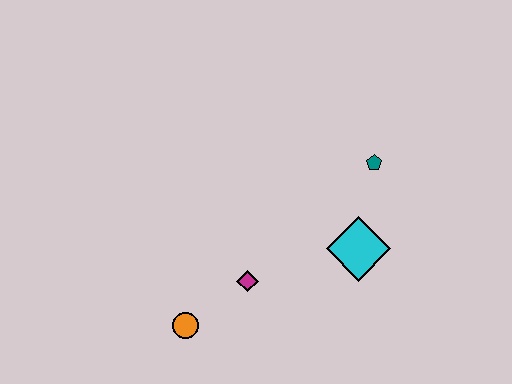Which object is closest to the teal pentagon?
The cyan diamond is closest to the teal pentagon.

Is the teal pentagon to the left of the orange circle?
No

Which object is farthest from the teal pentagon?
The orange circle is farthest from the teal pentagon.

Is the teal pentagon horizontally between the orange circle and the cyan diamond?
No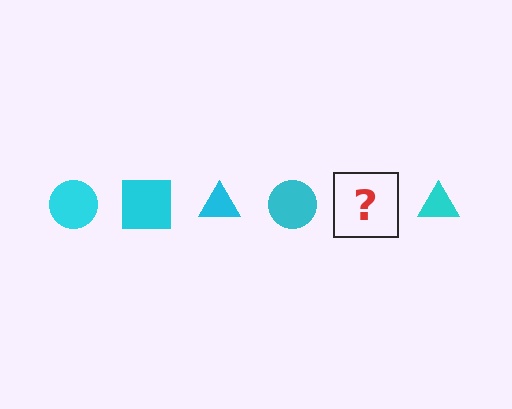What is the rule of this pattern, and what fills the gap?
The rule is that the pattern cycles through circle, square, triangle shapes in cyan. The gap should be filled with a cyan square.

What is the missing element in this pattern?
The missing element is a cyan square.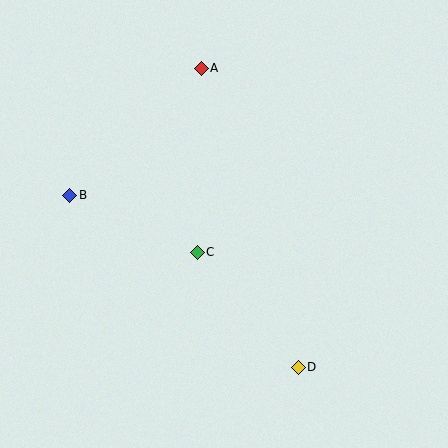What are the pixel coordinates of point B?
Point B is at (70, 195).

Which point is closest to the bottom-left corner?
Point B is closest to the bottom-left corner.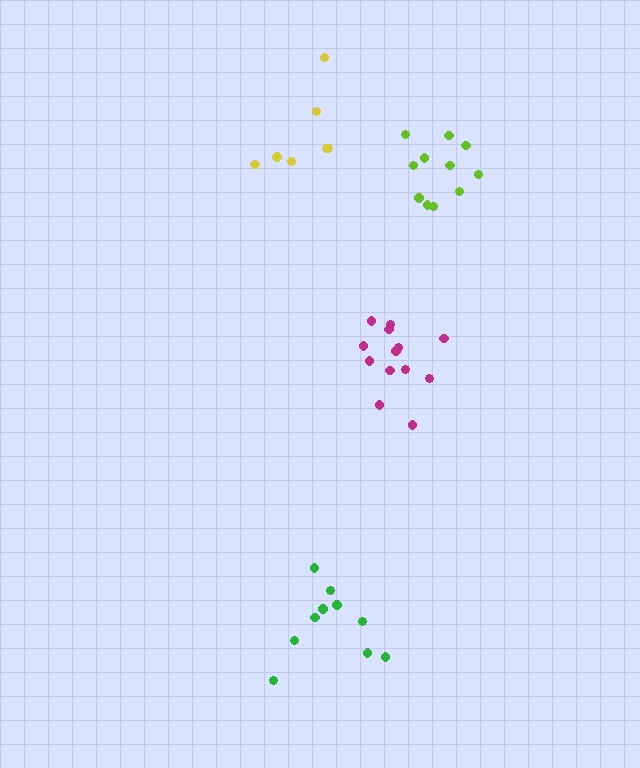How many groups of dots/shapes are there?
There are 4 groups.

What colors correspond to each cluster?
The clusters are colored: green, yellow, lime, magenta.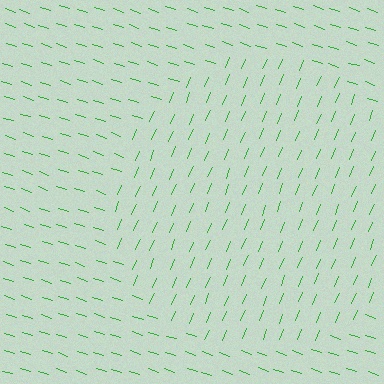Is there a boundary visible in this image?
Yes, there is a texture boundary formed by a change in line orientation.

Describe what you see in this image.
The image is filled with small green line segments. A circle region in the image has lines oriented differently from the surrounding lines, creating a visible texture boundary.